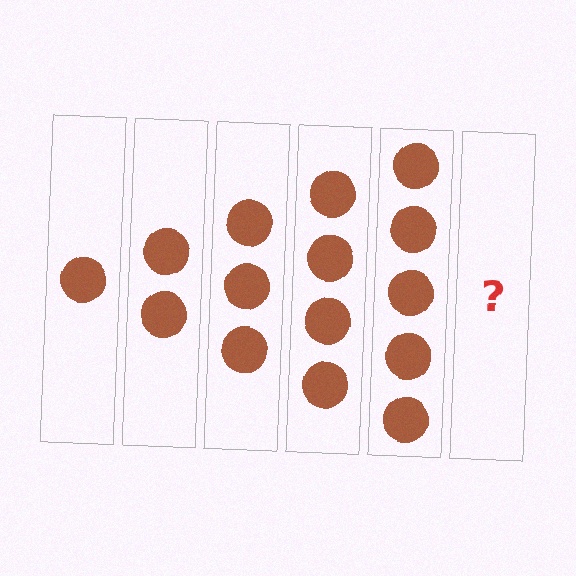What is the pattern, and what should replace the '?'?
The pattern is that each step adds one more circle. The '?' should be 6 circles.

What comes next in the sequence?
The next element should be 6 circles.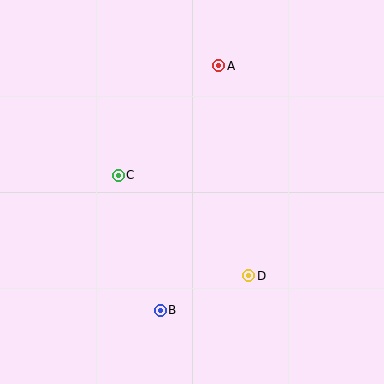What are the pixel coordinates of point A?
Point A is at (219, 66).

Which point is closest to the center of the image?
Point C at (118, 175) is closest to the center.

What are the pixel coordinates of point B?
Point B is at (160, 310).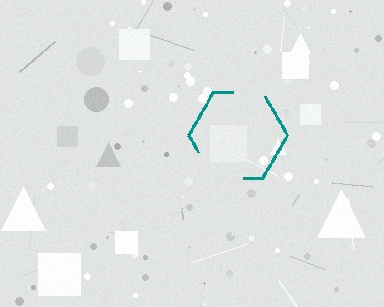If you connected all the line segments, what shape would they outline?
They would outline a hexagon.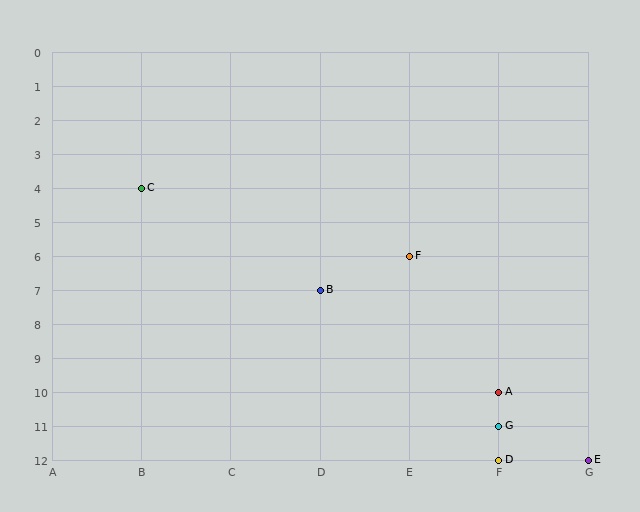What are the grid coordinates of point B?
Point B is at grid coordinates (D, 7).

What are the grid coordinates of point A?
Point A is at grid coordinates (F, 10).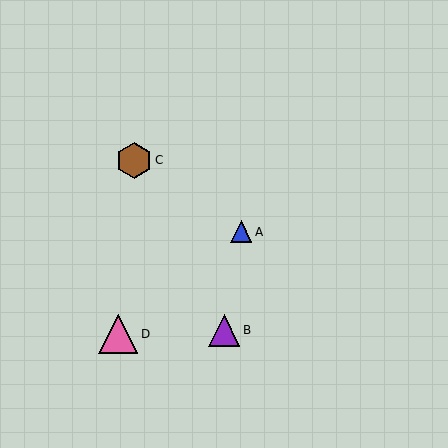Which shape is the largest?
The pink triangle (labeled D) is the largest.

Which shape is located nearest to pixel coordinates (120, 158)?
The brown hexagon (labeled C) at (134, 160) is nearest to that location.